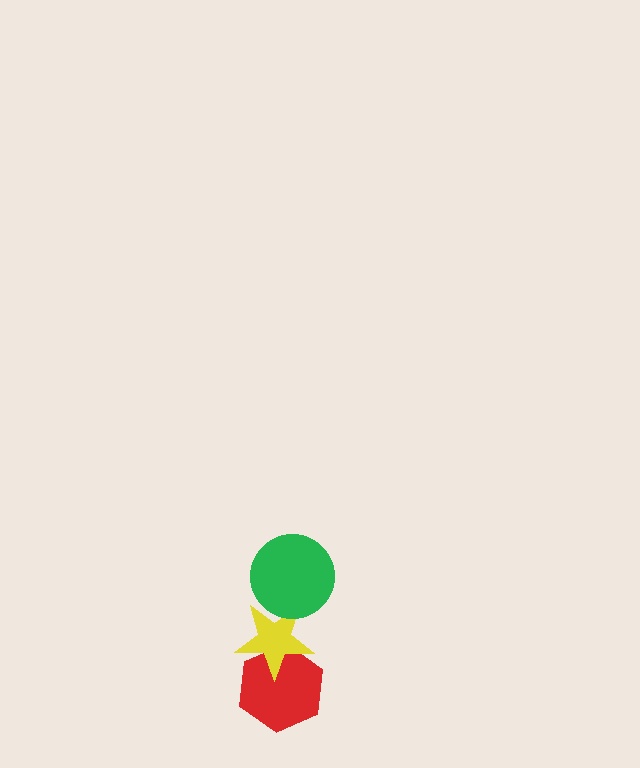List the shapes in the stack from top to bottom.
From top to bottom: the green circle, the yellow star, the red hexagon.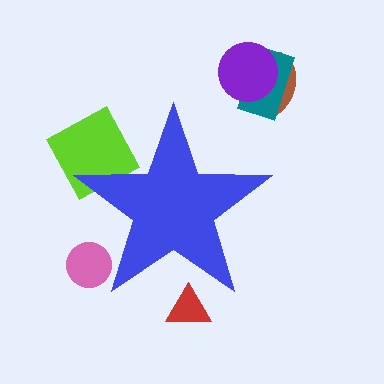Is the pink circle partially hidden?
Yes, the pink circle is partially hidden behind the blue star.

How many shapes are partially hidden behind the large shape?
3 shapes are partially hidden.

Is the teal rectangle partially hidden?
No, the teal rectangle is fully visible.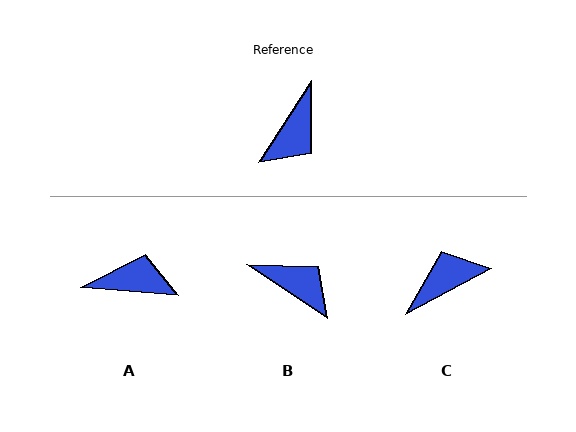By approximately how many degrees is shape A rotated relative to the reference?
Approximately 118 degrees counter-clockwise.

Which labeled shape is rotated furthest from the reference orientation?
C, about 151 degrees away.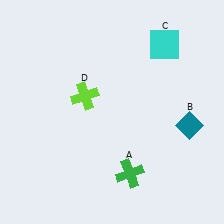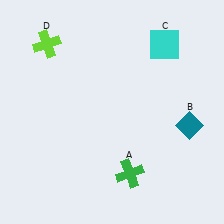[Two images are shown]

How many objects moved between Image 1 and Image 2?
1 object moved between the two images.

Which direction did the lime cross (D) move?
The lime cross (D) moved up.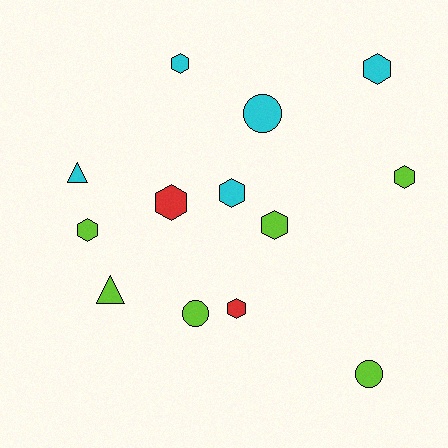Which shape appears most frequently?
Hexagon, with 8 objects.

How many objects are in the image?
There are 13 objects.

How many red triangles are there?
There are no red triangles.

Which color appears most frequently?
Lime, with 6 objects.